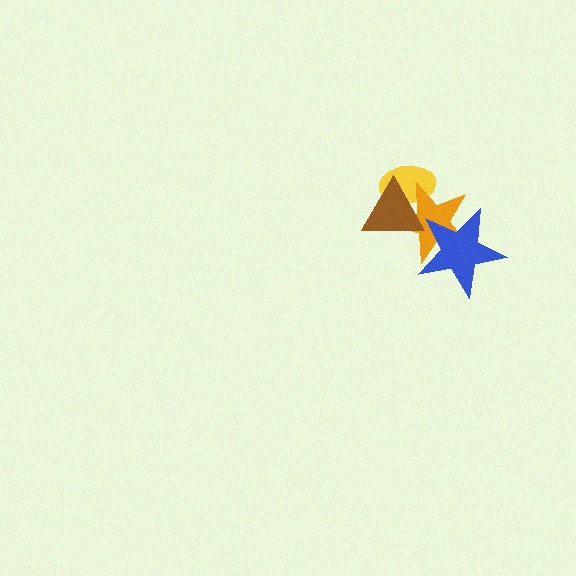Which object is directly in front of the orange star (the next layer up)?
The brown triangle is directly in front of the orange star.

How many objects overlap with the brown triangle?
2 objects overlap with the brown triangle.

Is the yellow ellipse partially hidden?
Yes, it is partially covered by another shape.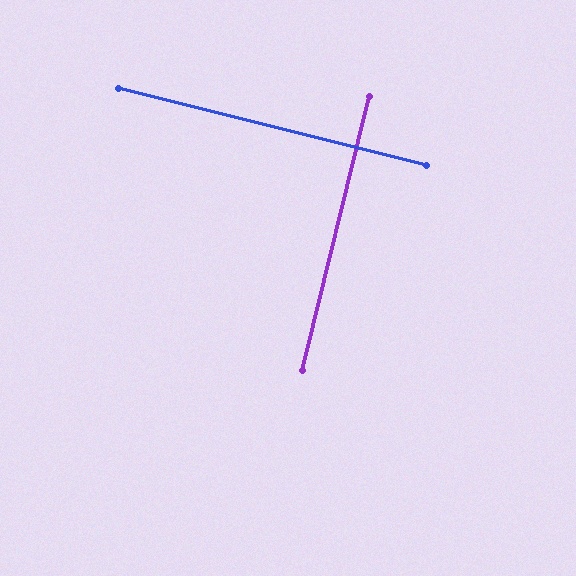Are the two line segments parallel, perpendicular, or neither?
Perpendicular — they meet at approximately 90°.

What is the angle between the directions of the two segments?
Approximately 90 degrees.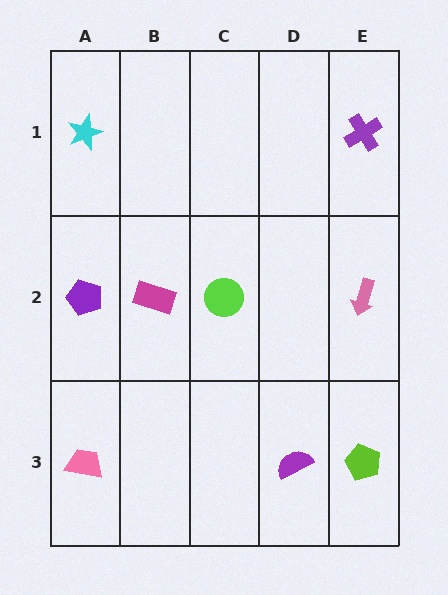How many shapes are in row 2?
4 shapes.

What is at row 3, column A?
A pink trapezoid.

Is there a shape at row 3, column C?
No, that cell is empty.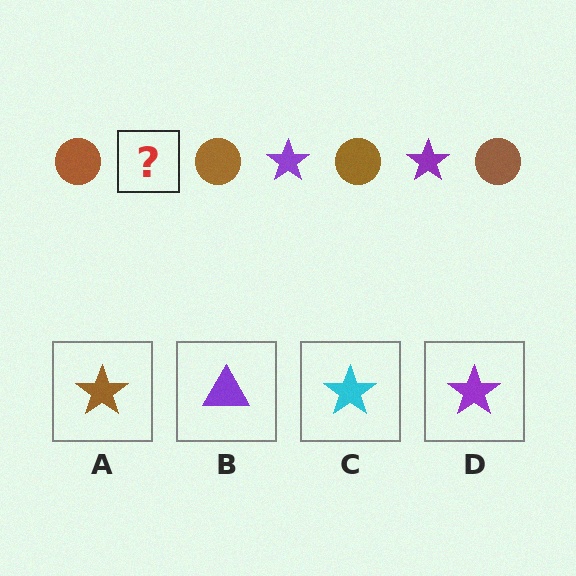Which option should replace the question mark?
Option D.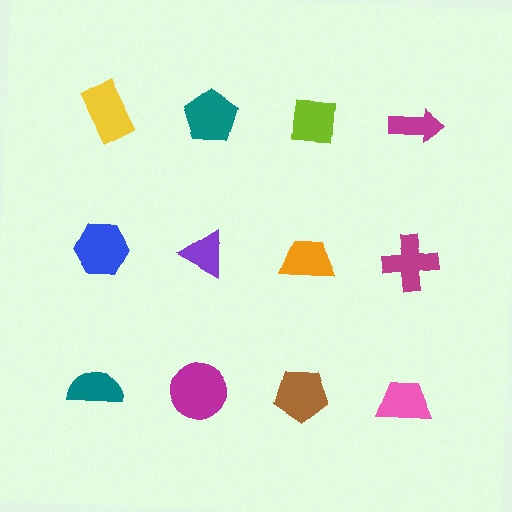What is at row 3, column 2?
A magenta circle.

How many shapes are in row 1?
4 shapes.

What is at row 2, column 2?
A purple triangle.